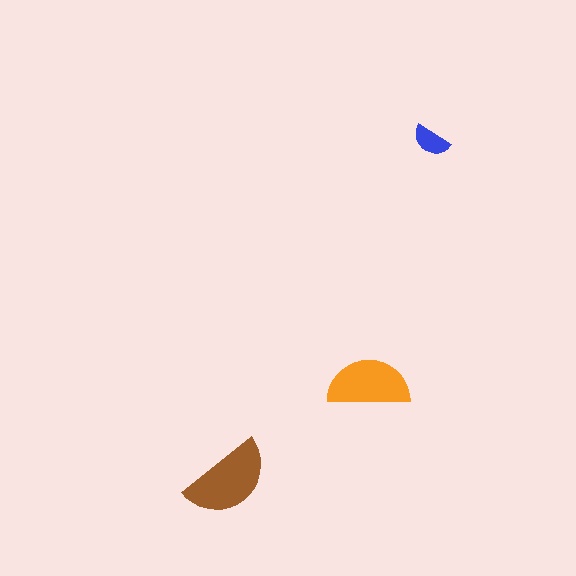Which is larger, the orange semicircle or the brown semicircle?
The brown one.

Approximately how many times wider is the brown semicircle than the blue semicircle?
About 2.5 times wider.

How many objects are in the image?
There are 3 objects in the image.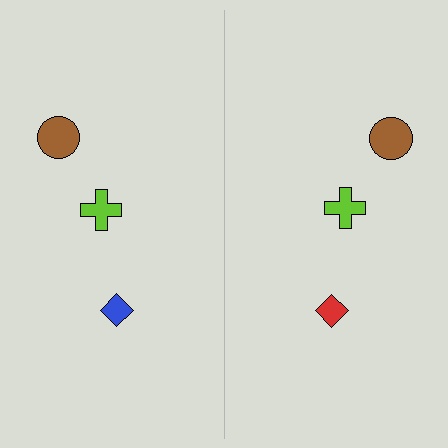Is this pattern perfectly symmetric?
No, the pattern is not perfectly symmetric. The red diamond on the right side breaks the symmetry — its mirror counterpart is blue.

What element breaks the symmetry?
The red diamond on the right side breaks the symmetry — its mirror counterpart is blue.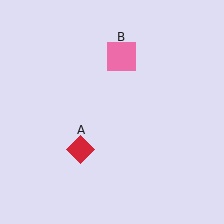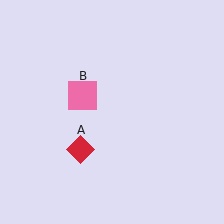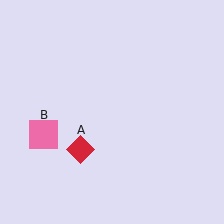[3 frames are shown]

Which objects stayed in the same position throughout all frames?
Red diamond (object A) remained stationary.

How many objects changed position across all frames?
1 object changed position: pink square (object B).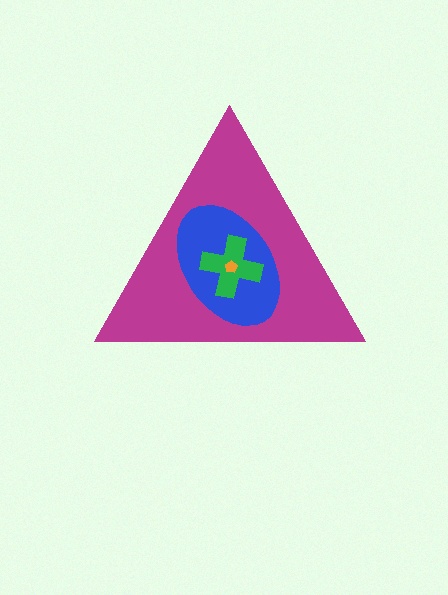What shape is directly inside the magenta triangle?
The blue ellipse.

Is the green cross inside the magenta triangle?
Yes.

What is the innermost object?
The orange pentagon.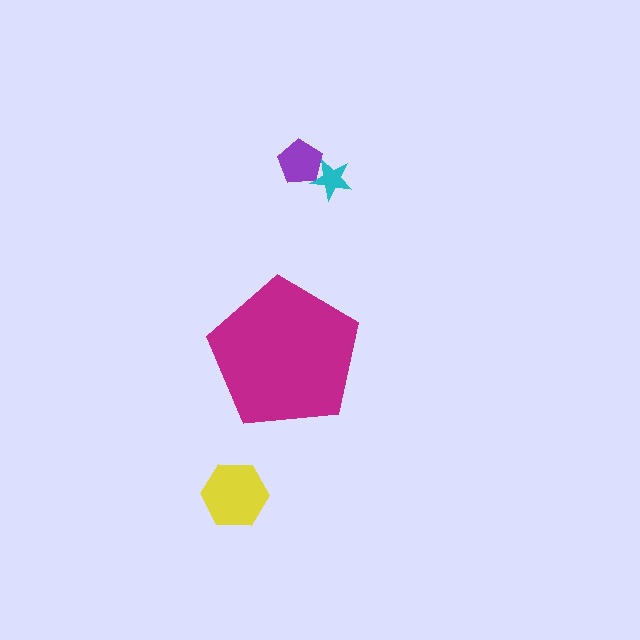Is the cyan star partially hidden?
No, the cyan star is fully visible.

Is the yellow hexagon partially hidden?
No, the yellow hexagon is fully visible.